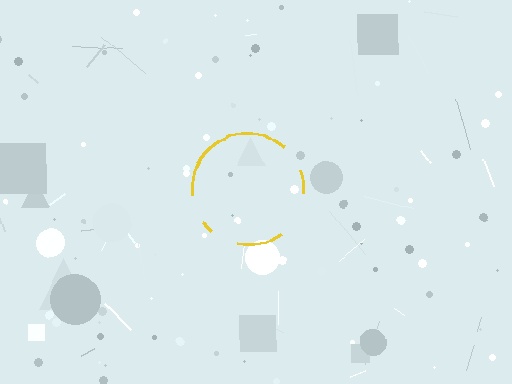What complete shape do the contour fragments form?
The contour fragments form a circle.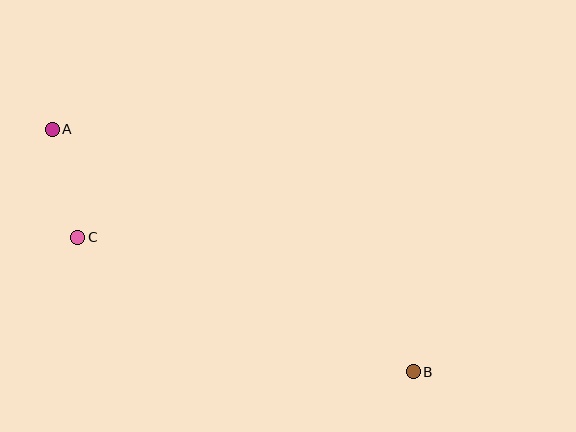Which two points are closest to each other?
Points A and C are closest to each other.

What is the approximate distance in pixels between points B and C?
The distance between B and C is approximately 362 pixels.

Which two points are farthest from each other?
Points A and B are farthest from each other.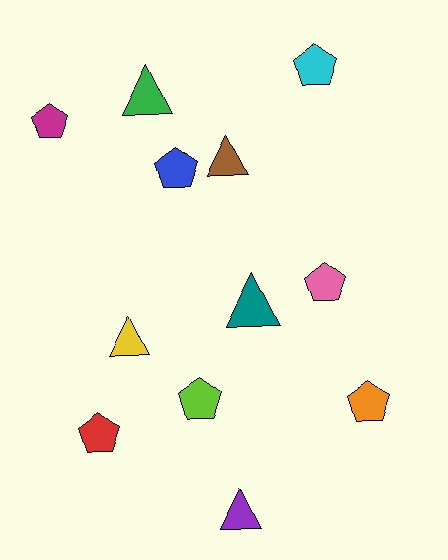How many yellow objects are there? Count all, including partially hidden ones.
There is 1 yellow object.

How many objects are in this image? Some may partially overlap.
There are 12 objects.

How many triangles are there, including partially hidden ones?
There are 5 triangles.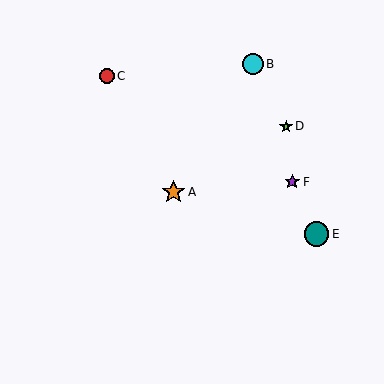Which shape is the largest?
The teal circle (labeled E) is the largest.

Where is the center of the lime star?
The center of the lime star is at (286, 127).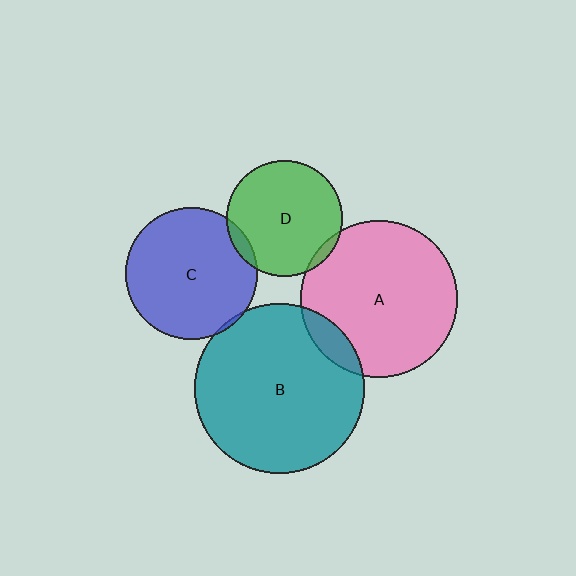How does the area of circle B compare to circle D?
Approximately 2.1 times.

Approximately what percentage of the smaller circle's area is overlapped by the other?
Approximately 5%.